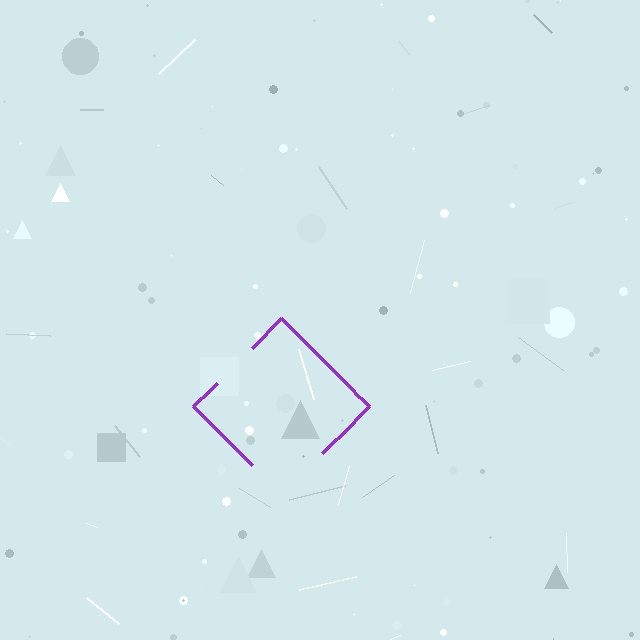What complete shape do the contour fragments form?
The contour fragments form a diamond.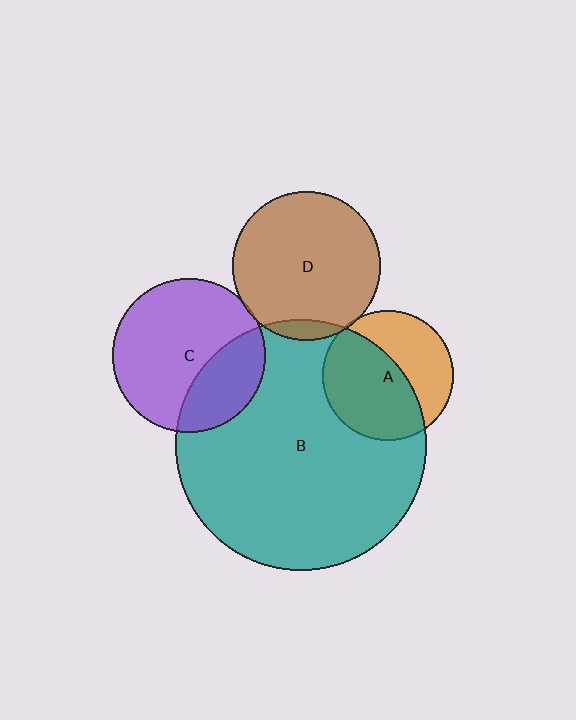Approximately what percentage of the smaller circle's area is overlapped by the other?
Approximately 5%.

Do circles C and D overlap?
Yes.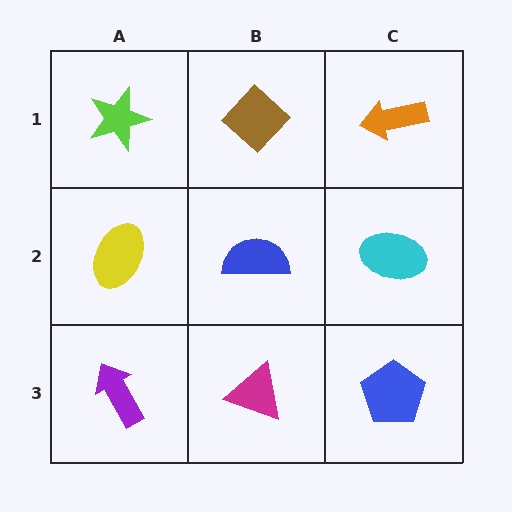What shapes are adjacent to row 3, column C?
A cyan ellipse (row 2, column C), a magenta triangle (row 3, column B).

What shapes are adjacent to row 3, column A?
A yellow ellipse (row 2, column A), a magenta triangle (row 3, column B).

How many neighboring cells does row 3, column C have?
2.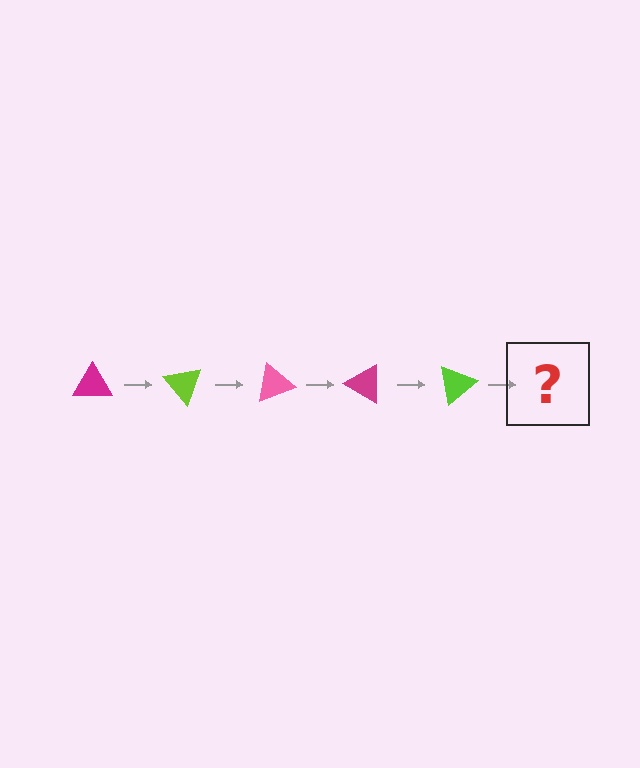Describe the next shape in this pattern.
It should be a pink triangle, rotated 250 degrees from the start.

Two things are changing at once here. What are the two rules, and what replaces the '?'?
The two rules are that it rotates 50 degrees each step and the color cycles through magenta, lime, and pink. The '?' should be a pink triangle, rotated 250 degrees from the start.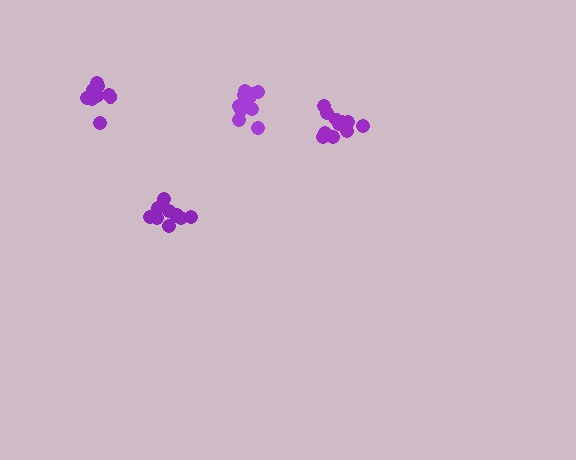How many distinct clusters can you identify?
There are 4 distinct clusters.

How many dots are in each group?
Group 1: 12 dots, Group 2: 10 dots, Group 3: 10 dots, Group 4: 11 dots (43 total).